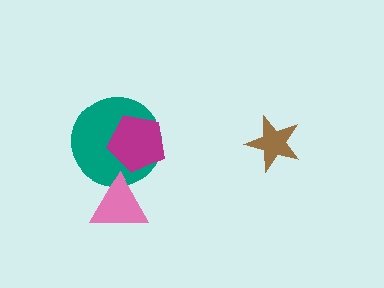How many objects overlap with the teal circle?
2 objects overlap with the teal circle.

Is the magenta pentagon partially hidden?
No, no other shape covers it.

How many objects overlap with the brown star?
0 objects overlap with the brown star.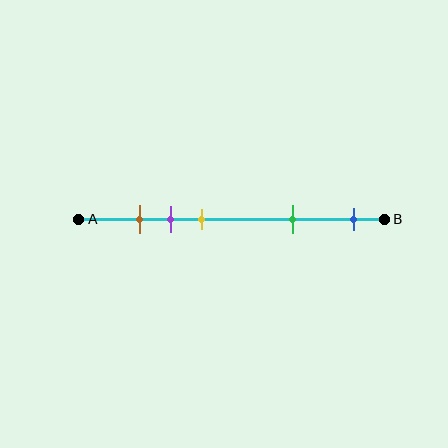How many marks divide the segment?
There are 5 marks dividing the segment.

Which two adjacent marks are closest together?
The brown and purple marks are the closest adjacent pair.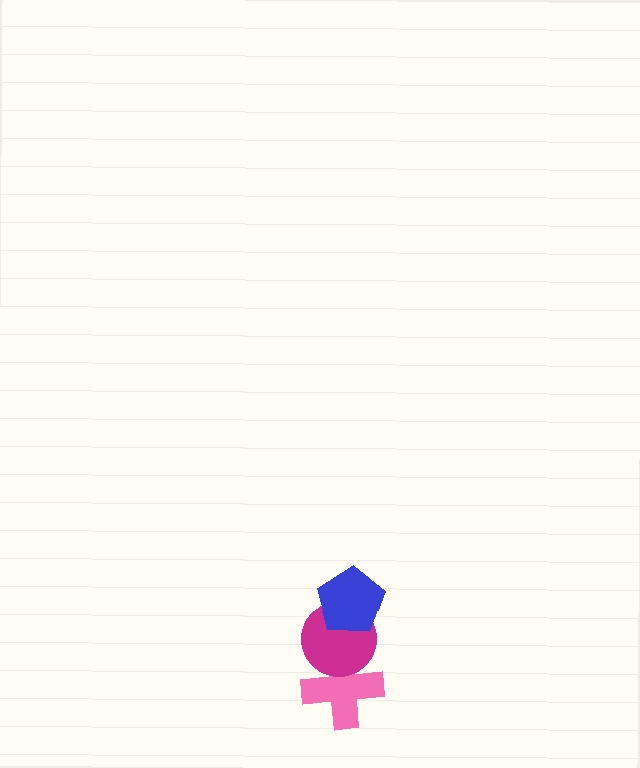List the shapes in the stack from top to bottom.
From top to bottom: the blue pentagon, the magenta circle, the pink cross.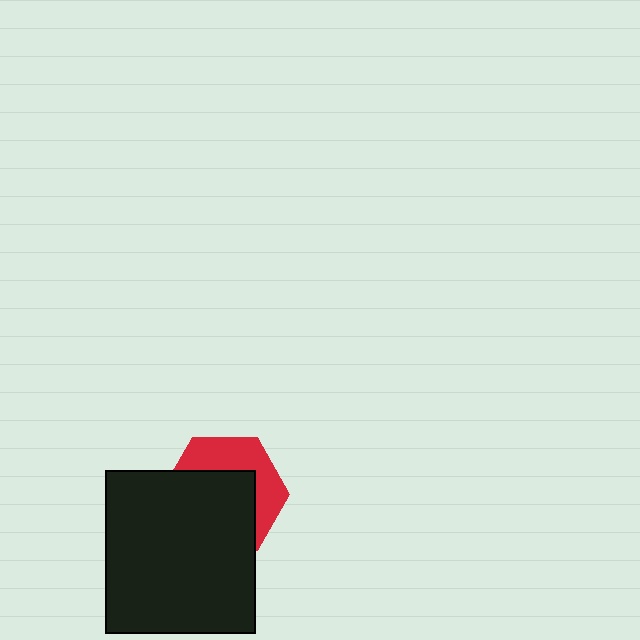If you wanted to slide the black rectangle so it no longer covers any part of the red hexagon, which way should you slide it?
Slide it down — that is the most direct way to separate the two shapes.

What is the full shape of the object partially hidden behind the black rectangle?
The partially hidden object is a red hexagon.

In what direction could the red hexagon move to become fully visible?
The red hexagon could move up. That would shift it out from behind the black rectangle entirely.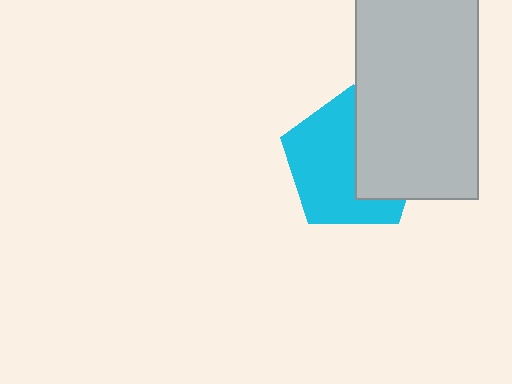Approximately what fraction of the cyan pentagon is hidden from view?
Roughly 40% of the cyan pentagon is hidden behind the light gray rectangle.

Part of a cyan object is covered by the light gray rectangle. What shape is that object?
It is a pentagon.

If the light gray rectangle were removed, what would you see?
You would see the complete cyan pentagon.